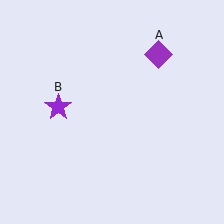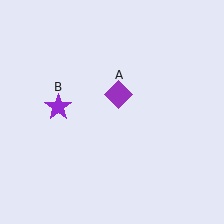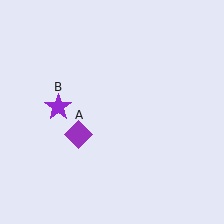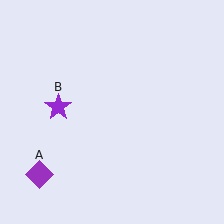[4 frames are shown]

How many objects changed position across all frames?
1 object changed position: purple diamond (object A).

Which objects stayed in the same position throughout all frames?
Purple star (object B) remained stationary.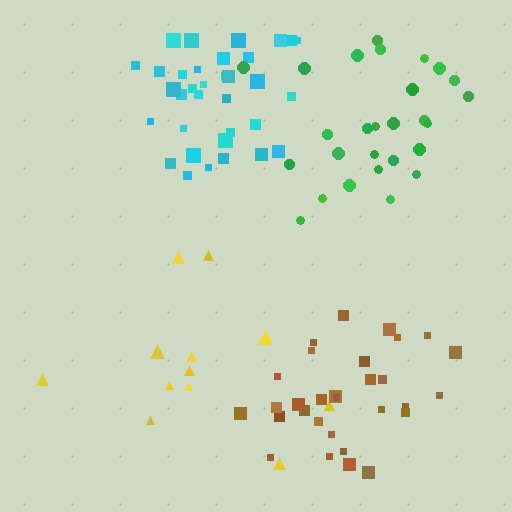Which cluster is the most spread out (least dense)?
Yellow.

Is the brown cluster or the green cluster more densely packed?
Brown.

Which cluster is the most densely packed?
Cyan.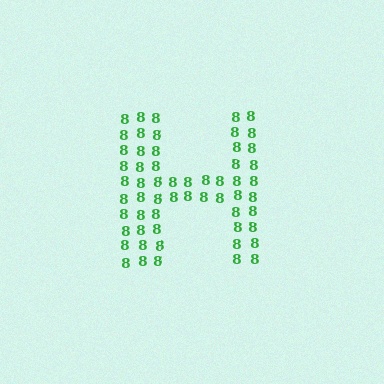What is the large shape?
The large shape is the letter H.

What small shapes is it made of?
It is made of small digit 8's.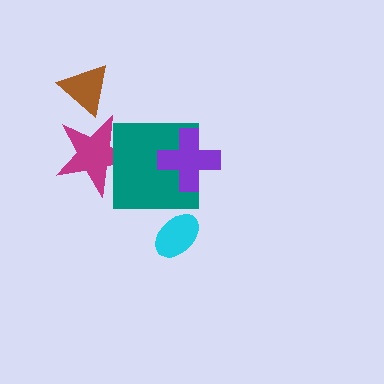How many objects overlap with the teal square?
2 objects overlap with the teal square.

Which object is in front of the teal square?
The purple cross is in front of the teal square.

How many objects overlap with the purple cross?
1 object overlaps with the purple cross.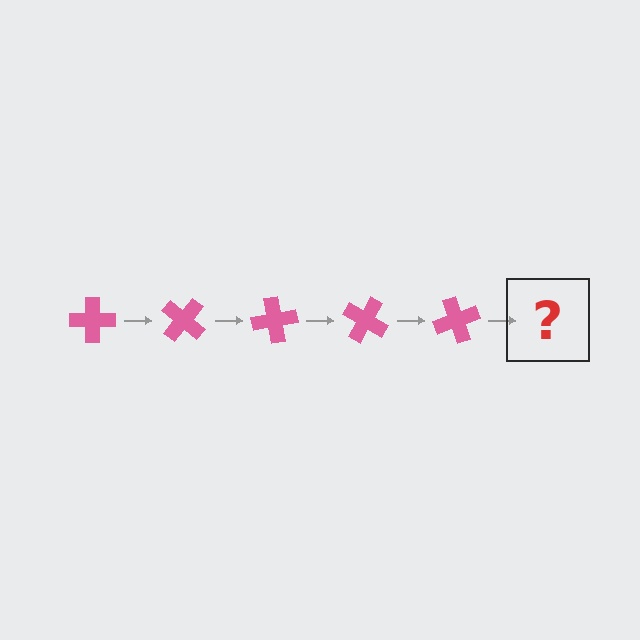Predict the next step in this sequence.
The next step is a pink cross rotated 200 degrees.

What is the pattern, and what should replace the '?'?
The pattern is that the cross rotates 40 degrees each step. The '?' should be a pink cross rotated 200 degrees.